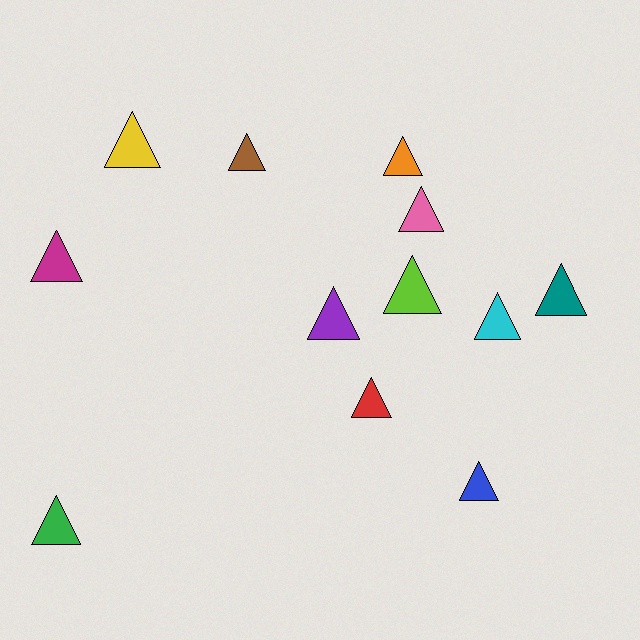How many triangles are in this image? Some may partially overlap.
There are 12 triangles.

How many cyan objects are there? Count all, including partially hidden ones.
There is 1 cyan object.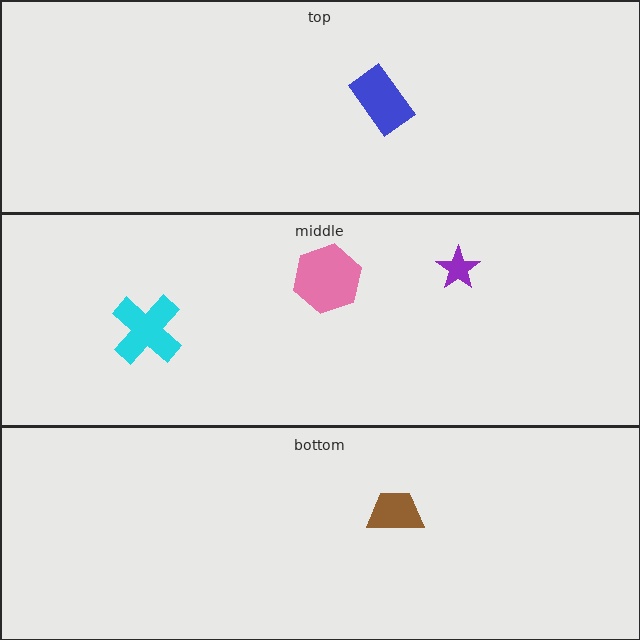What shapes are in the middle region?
The purple star, the cyan cross, the pink hexagon.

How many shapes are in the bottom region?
1.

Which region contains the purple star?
The middle region.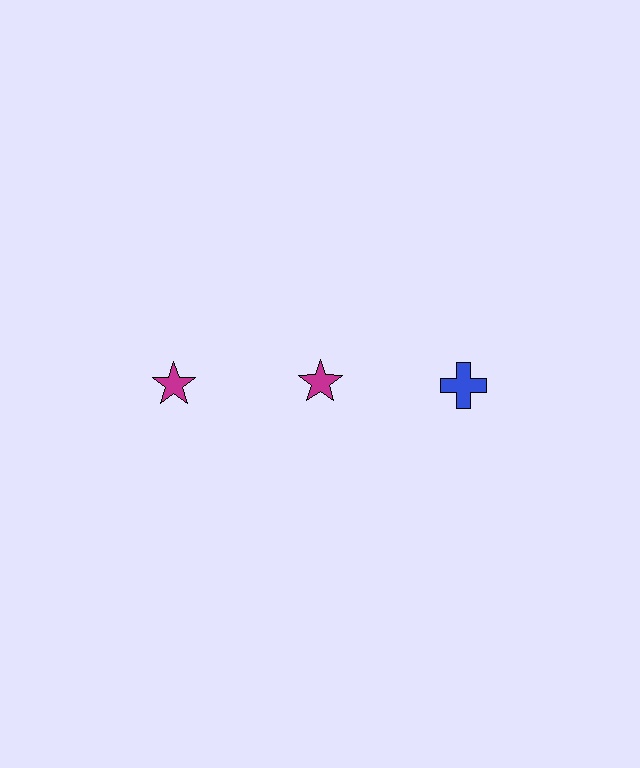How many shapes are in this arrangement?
There are 3 shapes arranged in a grid pattern.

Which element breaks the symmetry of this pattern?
The blue cross in the top row, center column breaks the symmetry. All other shapes are magenta stars.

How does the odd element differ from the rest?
It differs in both color (blue instead of magenta) and shape (cross instead of star).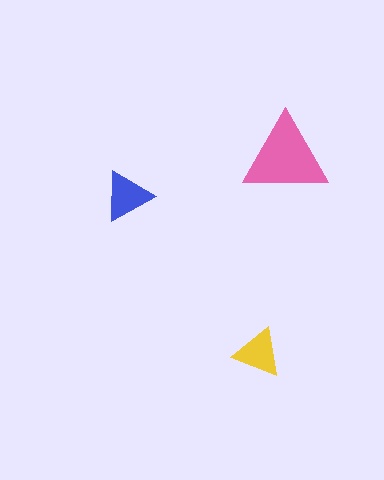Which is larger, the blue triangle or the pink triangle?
The pink one.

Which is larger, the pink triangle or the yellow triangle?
The pink one.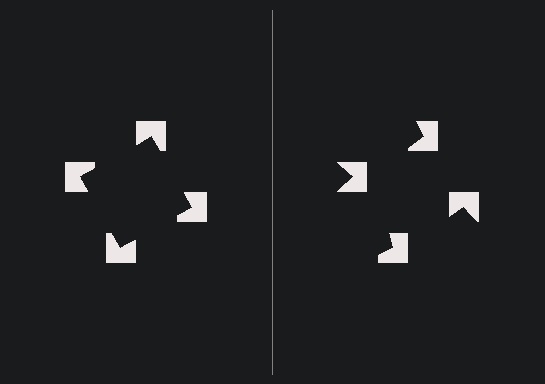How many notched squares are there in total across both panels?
8 — 4 on each side.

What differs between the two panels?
The notched squares are positioned identically on both sides; only the wedge orientations differ. On the left they align to a square; on the right they are misaligned.